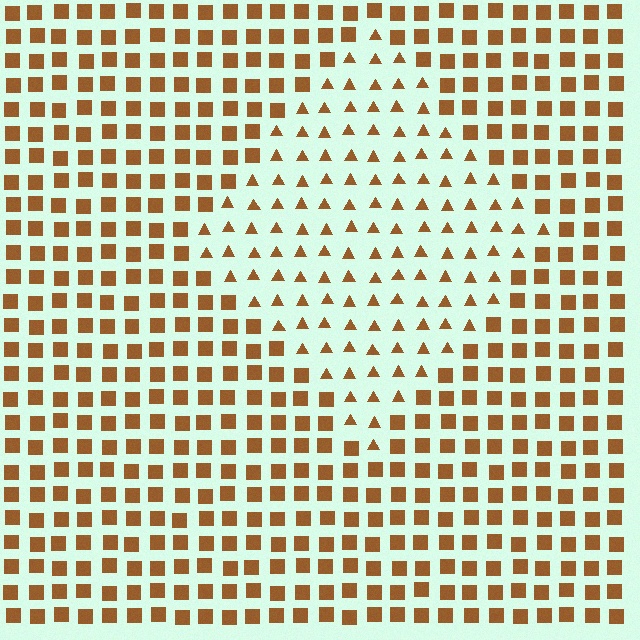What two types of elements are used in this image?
The image uses triangles inside the diamond region and squares outside it.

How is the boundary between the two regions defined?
The boundary is defined by a change in element shape: triangles inside vs. squares outside. All elements share the same color and spacing.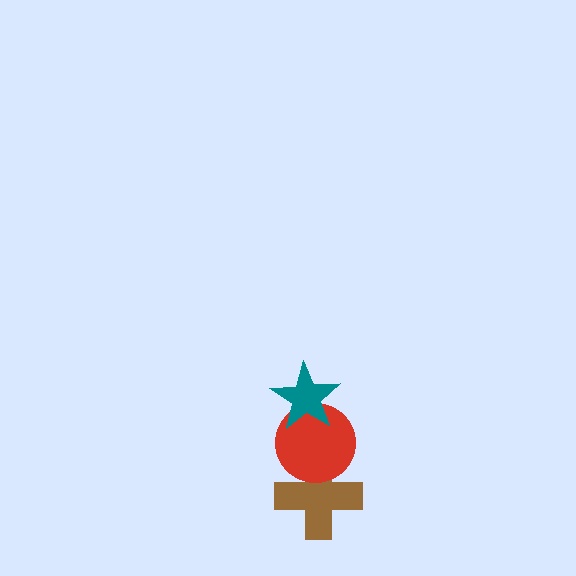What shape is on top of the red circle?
The teal star is on top of the red circle.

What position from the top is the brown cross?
The brown cross is 3rd from the top.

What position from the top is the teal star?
The teal star is 1st from the top.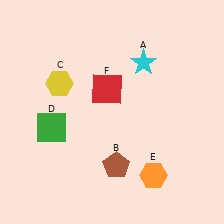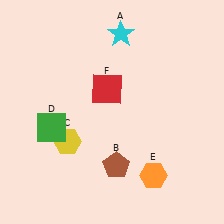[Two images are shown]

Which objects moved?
The objects that moved are: the cyan star (A), the yellow hexagon (C).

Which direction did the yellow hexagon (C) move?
The yellow hexagon (C) moved down.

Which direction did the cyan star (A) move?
The cyan star (A) moved up.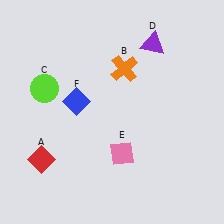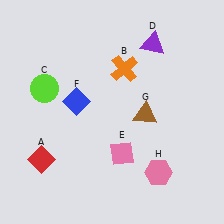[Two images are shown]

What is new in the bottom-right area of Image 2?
A brown triangle (G) was added in the bottom-right area of Image 2.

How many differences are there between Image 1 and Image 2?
There are 2 differences between the two images.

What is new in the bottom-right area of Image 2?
A pink hexagon (H) was added in the bottom-right area of Image 2.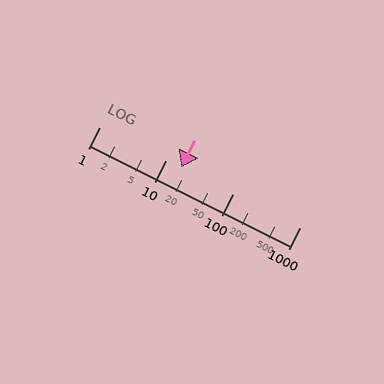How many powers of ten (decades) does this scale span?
The scale spans 3 decades, from 1 to 1000.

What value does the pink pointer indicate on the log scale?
The pointer indicates approximately 17.